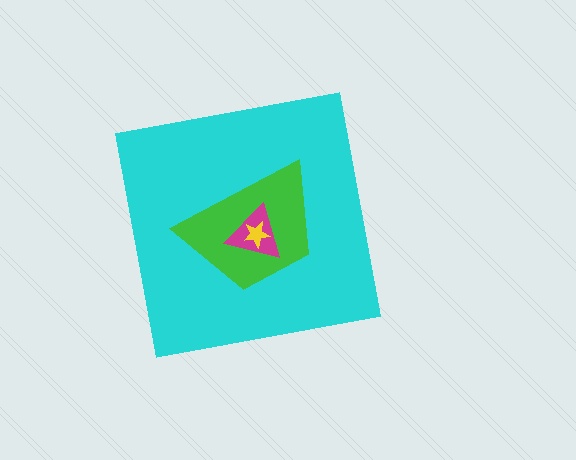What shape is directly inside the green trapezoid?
The magenta triangle.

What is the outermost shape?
The cyan square.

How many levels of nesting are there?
4.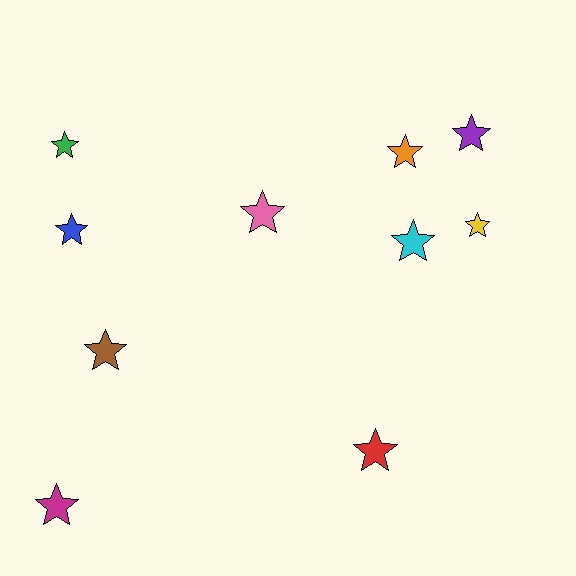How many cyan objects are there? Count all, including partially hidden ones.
There is 1 cyan object.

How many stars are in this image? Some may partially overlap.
There are 10 stars.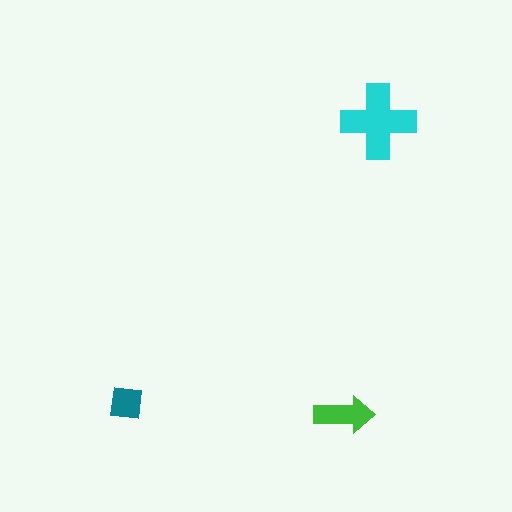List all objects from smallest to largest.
The teal square, the green arrow, the cyan cross.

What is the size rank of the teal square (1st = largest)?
3rd.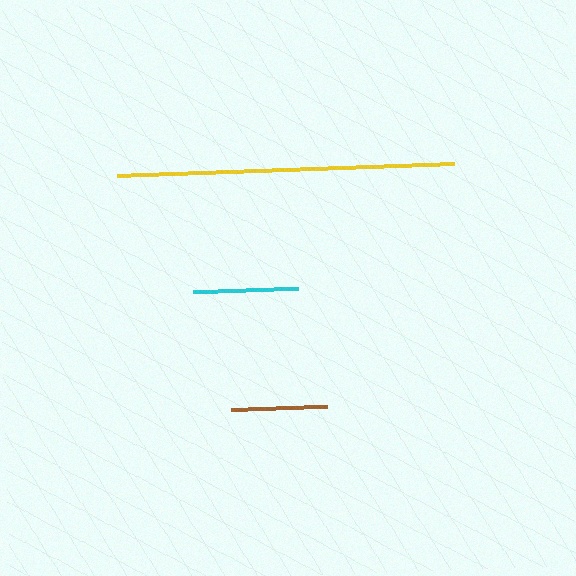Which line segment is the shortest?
The brown line is the shortest at approximately 95 pixels.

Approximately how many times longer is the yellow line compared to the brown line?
The yellow line is approximately 3.5 times the length of the brown line.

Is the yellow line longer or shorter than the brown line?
The yellow line is longer than the brown line.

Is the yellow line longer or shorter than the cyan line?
The yellow line is longer than the cyan line.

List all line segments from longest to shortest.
From longest to shortest: yellow, cyan, brown.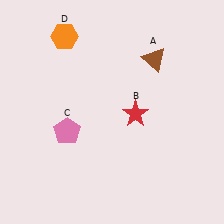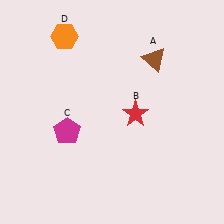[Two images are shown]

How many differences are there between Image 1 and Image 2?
There is 1 difference between the two images.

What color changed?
The pentagon (C) changed from pink in Image 1 to magenta in Image 2.